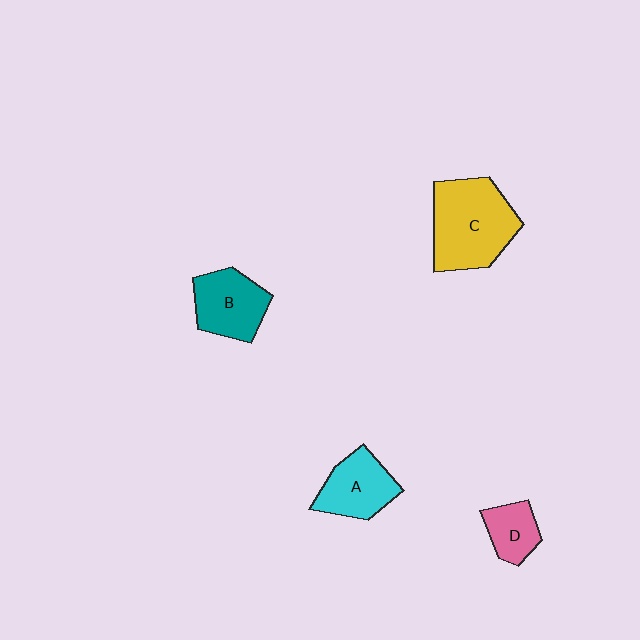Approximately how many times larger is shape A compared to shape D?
Approximately 1.5 times.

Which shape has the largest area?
Shape C (yellow).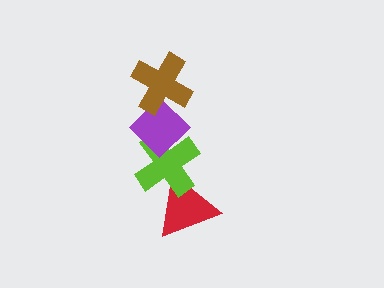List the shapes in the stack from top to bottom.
From top to bottom: the brown cross, the purple diamond, the lime cross, the red triangle.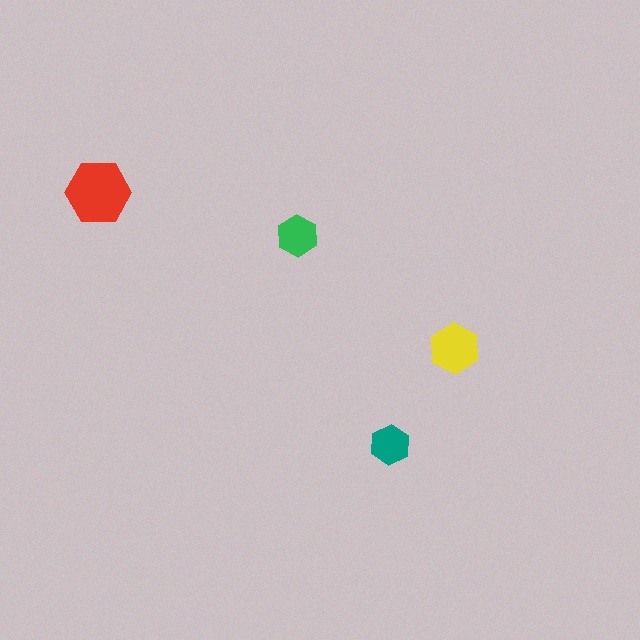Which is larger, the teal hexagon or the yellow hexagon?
The yellow one.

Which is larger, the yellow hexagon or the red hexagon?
The red one.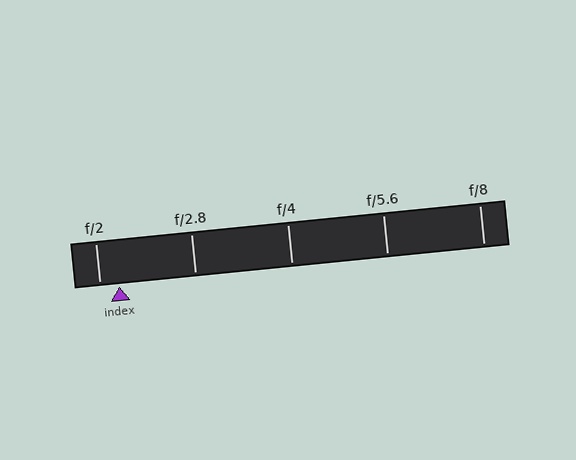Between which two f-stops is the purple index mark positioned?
The index mark is between f/2 and f/2.8.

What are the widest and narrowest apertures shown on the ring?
The widest aperture shown is f/2 and the narrowest is f/8.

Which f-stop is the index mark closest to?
The index mark is closest to f/2.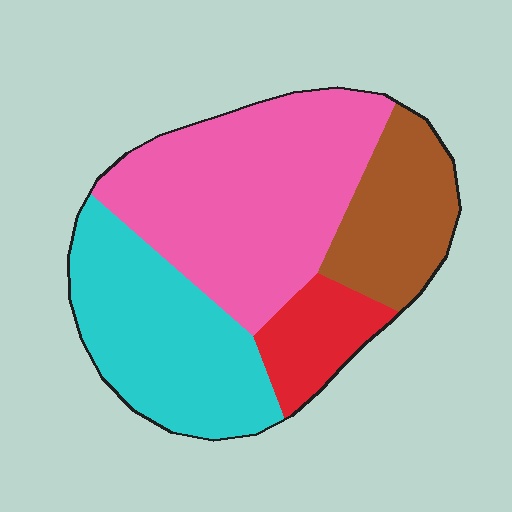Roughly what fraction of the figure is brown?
Brown takes up about one sixth (1/6) of the figure.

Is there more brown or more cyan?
Cyan.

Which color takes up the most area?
Pink, at roughly 40%.